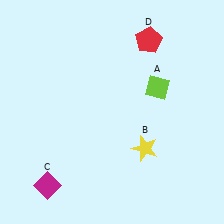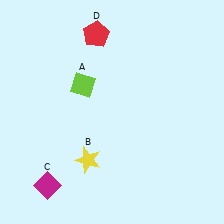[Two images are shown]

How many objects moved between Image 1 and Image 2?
3 objects moved between the two images.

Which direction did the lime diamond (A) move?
The lime diamond (A) moved left.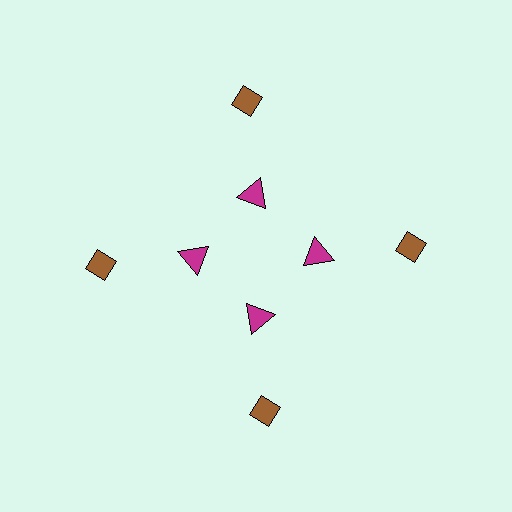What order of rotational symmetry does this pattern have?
This pattern has 4-fold rotational symmetry.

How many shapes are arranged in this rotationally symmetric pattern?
There are 8 shapes, arranged in 4 groups of 2.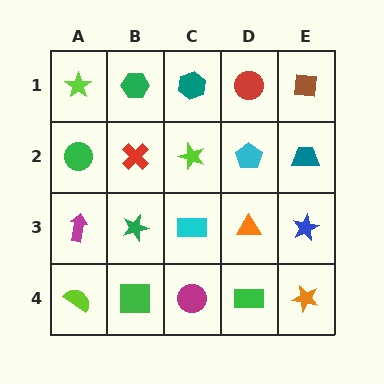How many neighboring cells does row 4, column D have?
3.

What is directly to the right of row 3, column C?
An orange triangle.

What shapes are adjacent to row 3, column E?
A teal trapezoid (row 2, column E), an orange star (row 4, column E), an orange triangle (row 3, column D).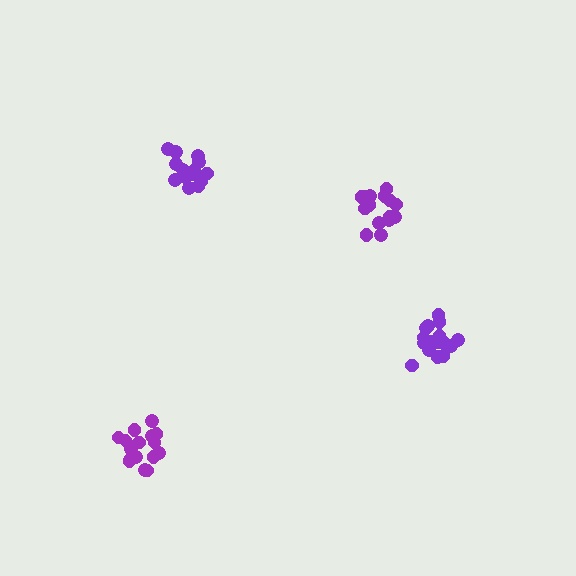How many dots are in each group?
Group 1: 15 dots, Group 2: 16 dots, Group 3: 15 dots, Group 4: 16 dots (62 total).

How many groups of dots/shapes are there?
There are 4 groups.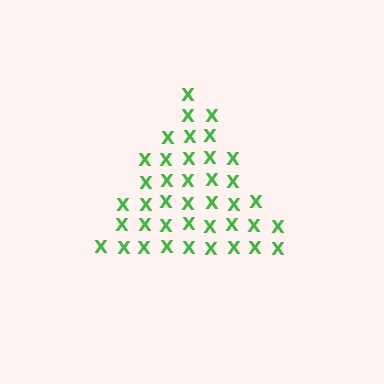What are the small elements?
The small elements are letter X's.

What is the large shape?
The large shape is a triangle.